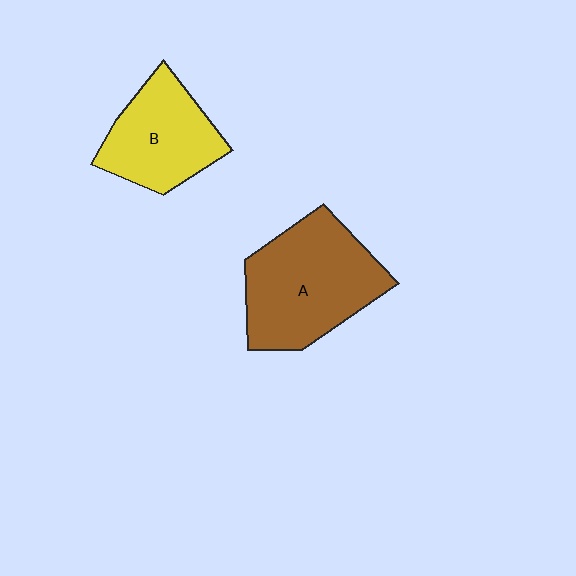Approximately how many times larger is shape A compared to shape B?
Approximately 1.4 times.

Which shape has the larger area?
Shape A (brown).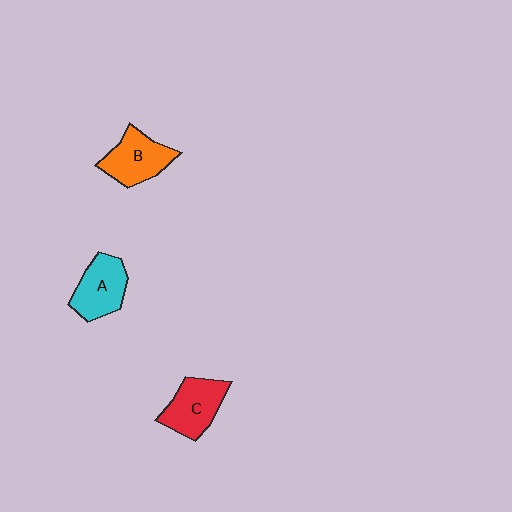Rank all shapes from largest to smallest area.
From largest to smallest: C (red), B (orange), A (cyan).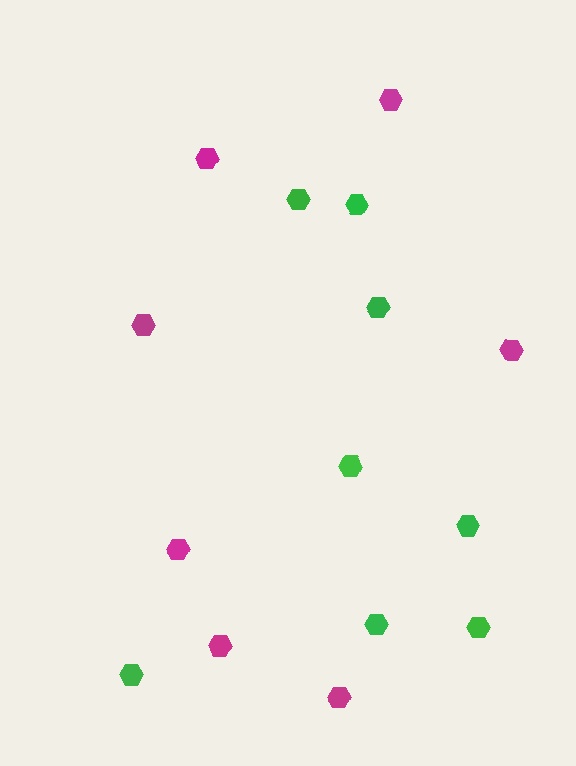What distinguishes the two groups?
There are 2 groups: one group of green hexagons (8) and one group of magenta hexagons (7).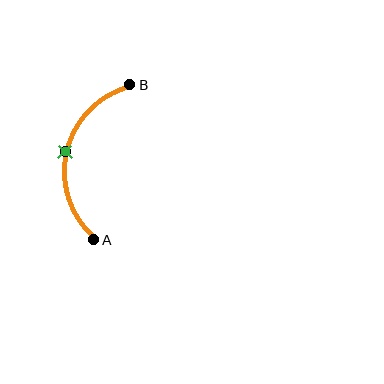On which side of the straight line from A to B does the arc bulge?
The arc bulges to the left of the straight line connecting A and B.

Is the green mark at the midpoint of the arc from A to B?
Yes. The green mark lies on the arc at equal arc-length from both A and B — it is the arc midpoint.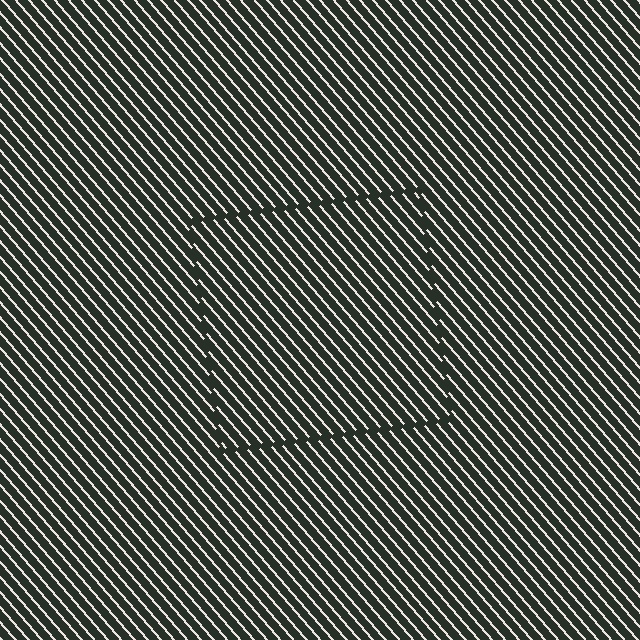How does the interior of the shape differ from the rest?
The interior of the shape contains the same grating, shifted by half a period — the contour is defined by the phase discontinuity where line-ends from the inner and outer gratings abut.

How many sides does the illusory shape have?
4 sides — the line-ends trace a square.